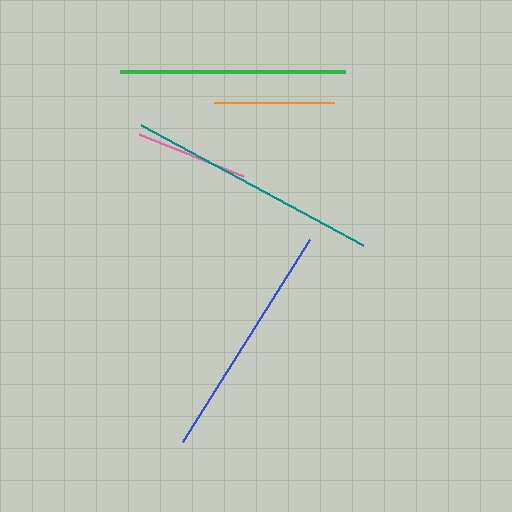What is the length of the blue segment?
The blue segment is approximately 239 pixels long.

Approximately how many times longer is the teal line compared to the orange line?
The teal line is approximately 2.1 times the length of the orange line.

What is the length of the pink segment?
The pink segment is approximately 113 pixels long.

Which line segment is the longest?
The teal line is the longest at approximately 252 pixels.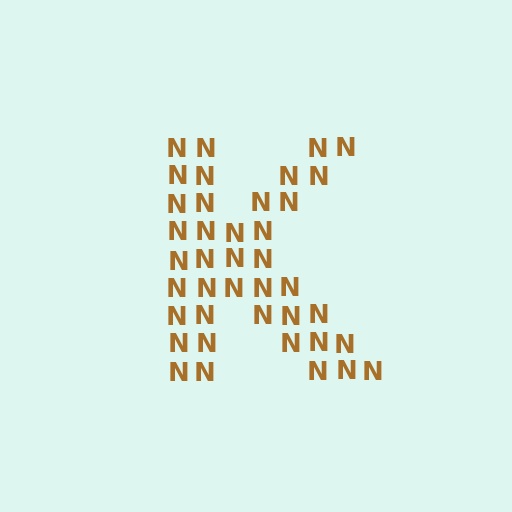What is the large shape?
The large shape is the letter K.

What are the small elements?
The small elements are letter N's.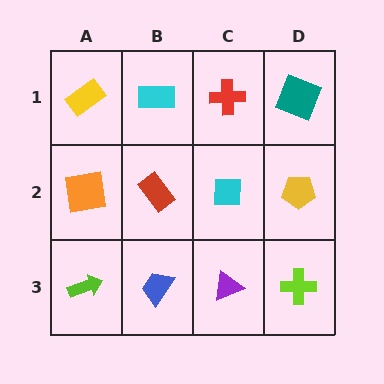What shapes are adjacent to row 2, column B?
A cyan rectangle (row 1, column B), a blue trapezoid (row 3, column B), an orange square (row 2, column A), a cyan square (row 2, column C).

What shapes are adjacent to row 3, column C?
A cyan square (row 2, column C), a blue trapezoid (row 3, column B), a lime cross (row 3, column D).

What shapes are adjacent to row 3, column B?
A red rectangle (row 2, column B), a lime arrow (row 3, column A), a purple triangle (row 3, column C).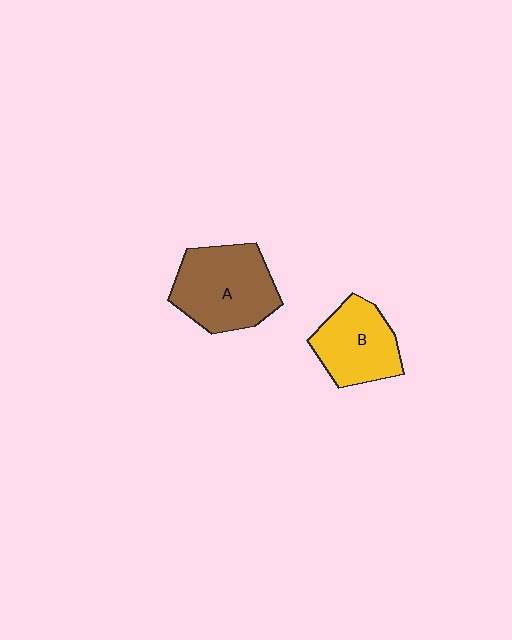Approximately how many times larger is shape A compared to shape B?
Approximately 1.3 times.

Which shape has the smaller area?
Shape B (yellow).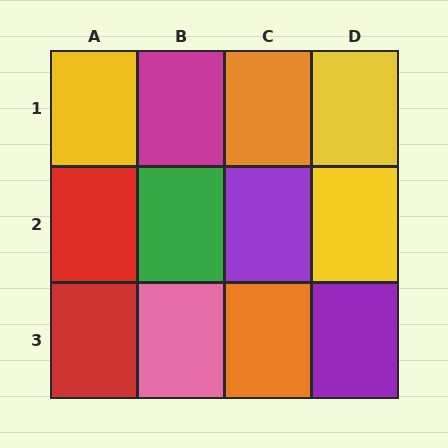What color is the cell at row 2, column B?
Green.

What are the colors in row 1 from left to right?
Yellow, magenta, orange, yellow.